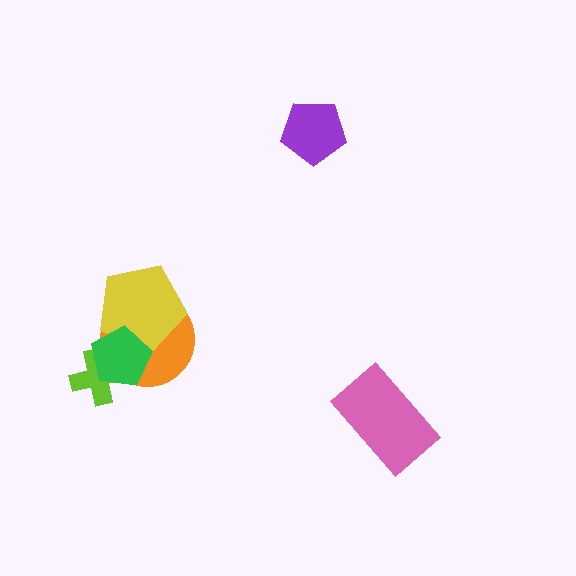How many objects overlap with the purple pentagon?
0 objects overlap with the purple pentagon.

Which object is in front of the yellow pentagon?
The green pentagon is in front of the yellow pentagon.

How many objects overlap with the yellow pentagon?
2 objects overlap with the yellow pentagon.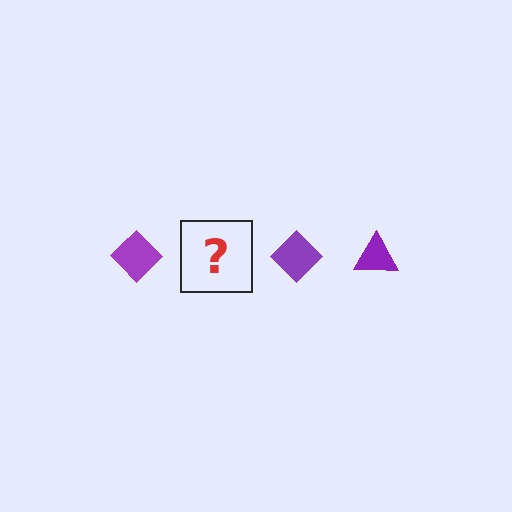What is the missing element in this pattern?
The missing element is a purple triangle.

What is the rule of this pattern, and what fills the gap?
The rule is that the pattern cycles through diamond, triangle shapes in purple. The gap should be filled with a purple triangle.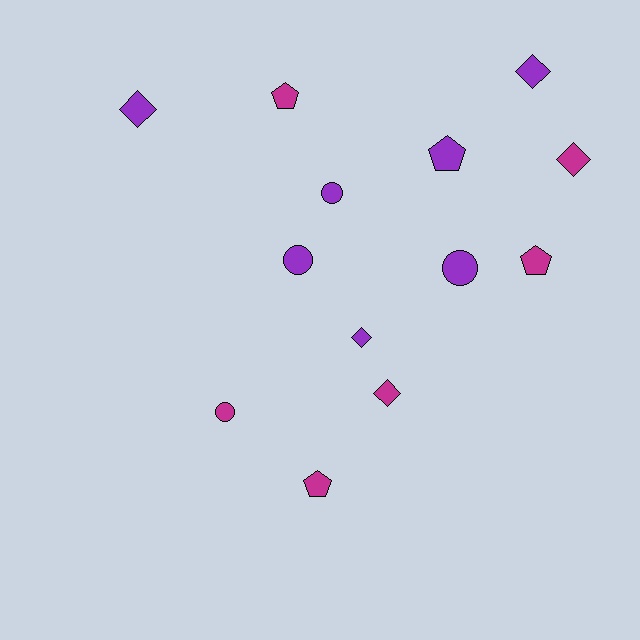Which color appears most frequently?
Purple, with 7 objects.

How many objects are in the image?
There are 13 objects.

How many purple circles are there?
There are 3 purple circles.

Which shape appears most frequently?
Diamond, with 5 objects.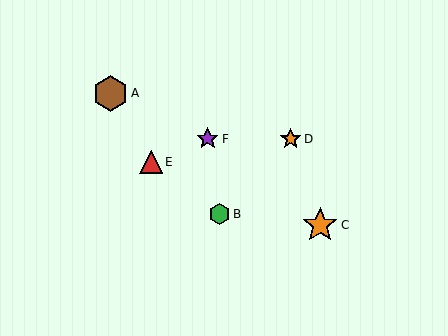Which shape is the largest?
The orange star (labeled C) is the largest.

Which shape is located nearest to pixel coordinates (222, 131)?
The purple star (labeled F) at (208, 139) is nearest to that location.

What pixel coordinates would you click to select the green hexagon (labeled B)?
Click at (220, 214) to select the green hexagon B.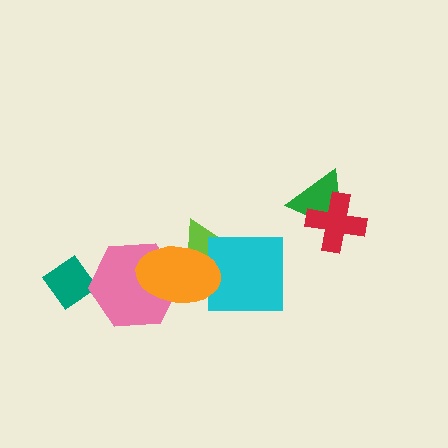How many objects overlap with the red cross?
1 object overlaps with the red cross.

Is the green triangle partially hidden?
Yes, it is partially covered by another shape.